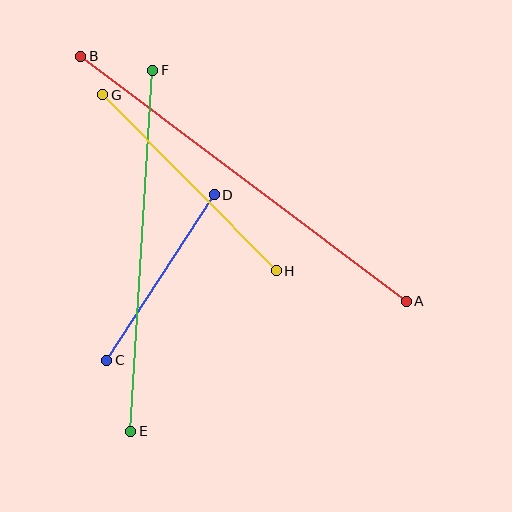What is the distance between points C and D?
The distance is approximately 198 pixels.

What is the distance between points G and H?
The distance is approximately 247 pixels.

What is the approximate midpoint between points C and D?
The midpoint is at approximately (161, 277) pixels.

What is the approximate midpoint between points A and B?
The midpoint is at approximately (243, 179) pixels.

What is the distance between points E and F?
The distance is approximately 362 pixels.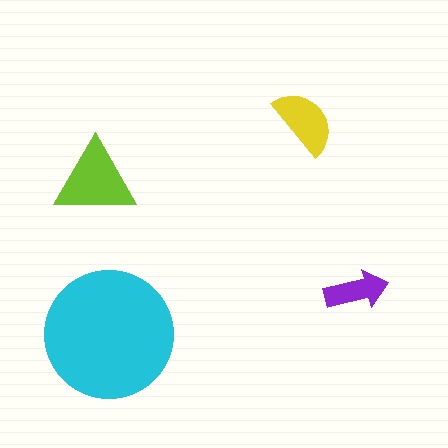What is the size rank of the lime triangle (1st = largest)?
2nd.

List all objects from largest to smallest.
The cyan circle, the lime triangle, the yellow semicircle, the purple arrow.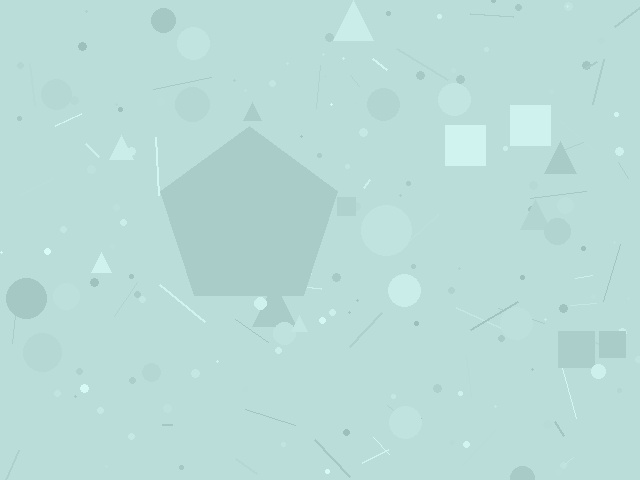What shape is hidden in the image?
A pentagon is hidden in the image.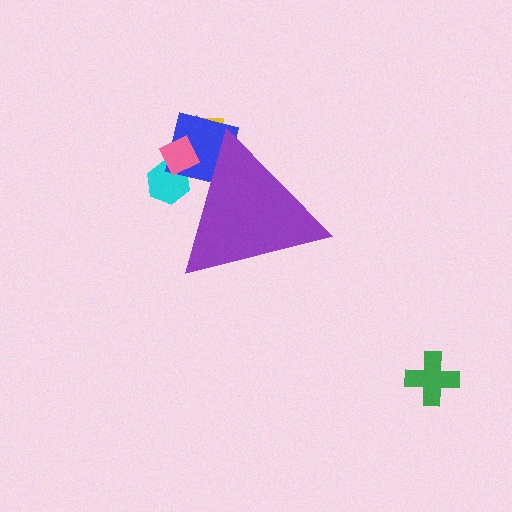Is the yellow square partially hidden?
Yes, the yellow square is partially hidden behind the purple triangle.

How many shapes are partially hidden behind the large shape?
5 shapes are partially hidden.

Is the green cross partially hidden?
No, the green cross is fully visible.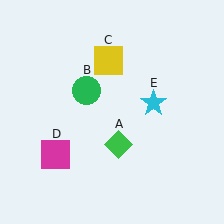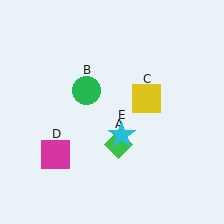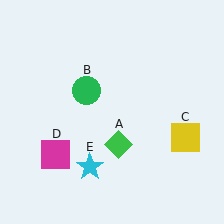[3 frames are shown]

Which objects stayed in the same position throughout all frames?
Green diamond (object A) and green circle (object B) and magenta square (object D) remained stationary.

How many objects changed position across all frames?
2 objects changed position: yellow square (object C), cyan star (object E).